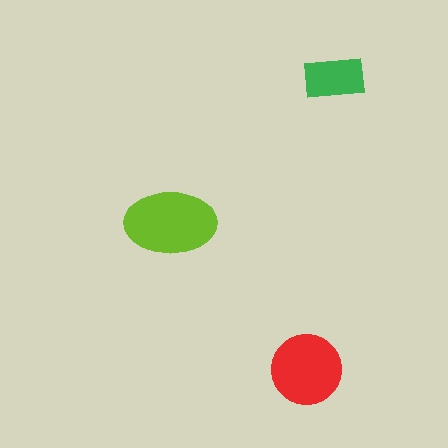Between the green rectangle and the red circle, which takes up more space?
The red circle.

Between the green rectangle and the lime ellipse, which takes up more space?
The lime ellipse.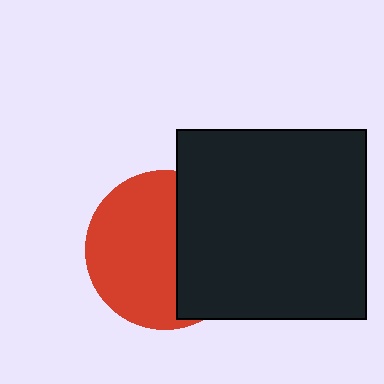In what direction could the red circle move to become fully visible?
The red circle could move left. That would shift it out from behind the black square entirely.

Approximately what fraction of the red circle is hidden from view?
Roughly 41% of the red circle is hidden behind the black square.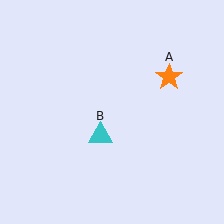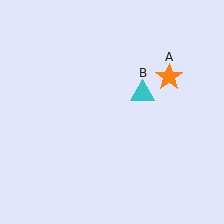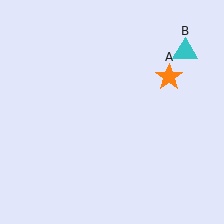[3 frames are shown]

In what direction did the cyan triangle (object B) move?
The cyan triangle (object B) moved up and to the right.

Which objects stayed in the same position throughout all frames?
Orange star (object A) remained stationary.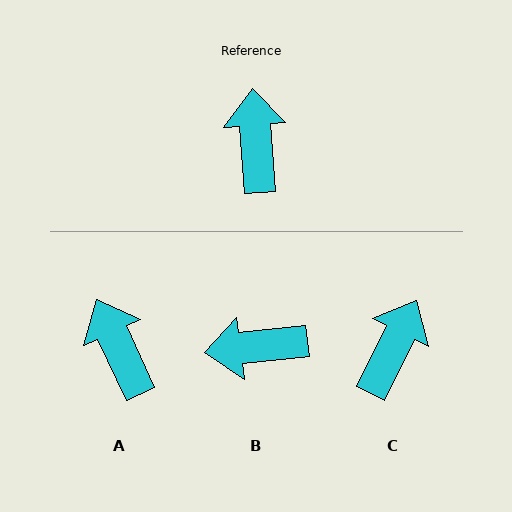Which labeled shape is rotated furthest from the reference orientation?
B, about 92 degrees away.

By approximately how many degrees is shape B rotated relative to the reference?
Approximately 92 degrees counter-clockwise.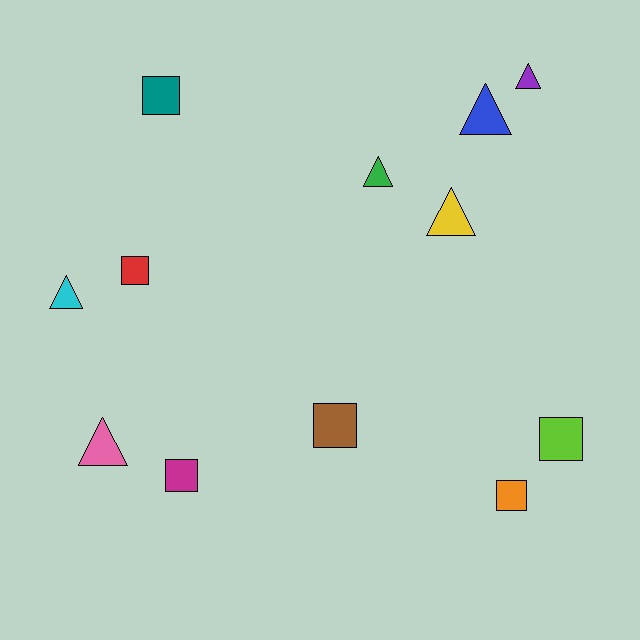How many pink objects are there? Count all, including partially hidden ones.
There is 1 pink object.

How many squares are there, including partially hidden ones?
There are 6 squares.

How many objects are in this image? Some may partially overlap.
There are 12 objects.